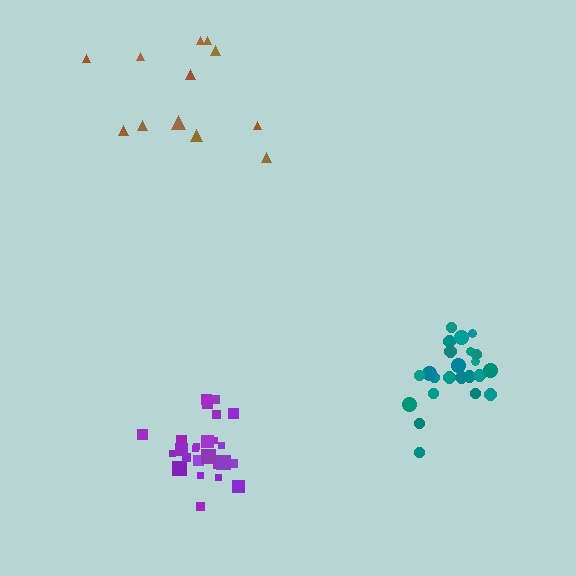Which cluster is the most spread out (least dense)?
Brown.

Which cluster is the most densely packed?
Purple.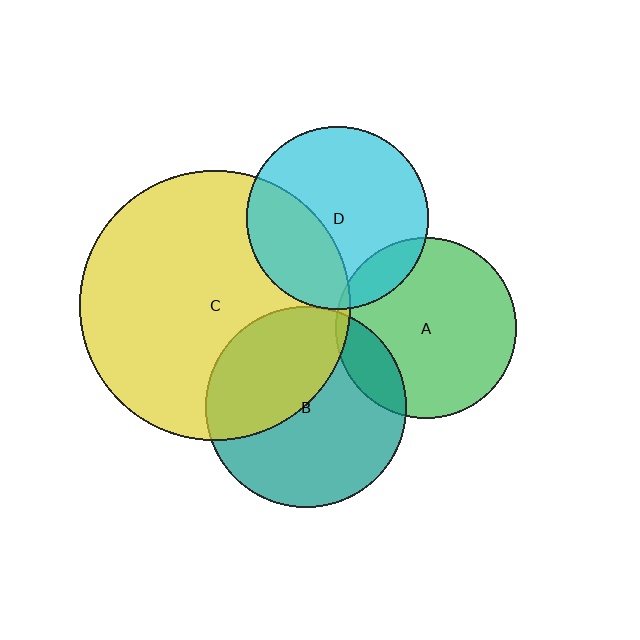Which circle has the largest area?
Circle C (yellow).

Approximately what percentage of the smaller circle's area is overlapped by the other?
Approximately 15%.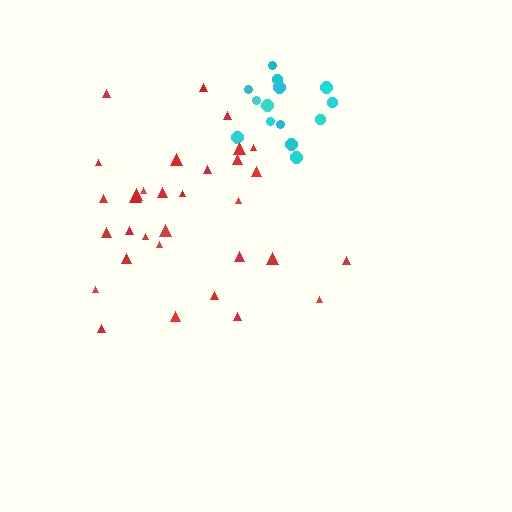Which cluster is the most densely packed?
Cyan.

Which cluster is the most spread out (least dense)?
Red.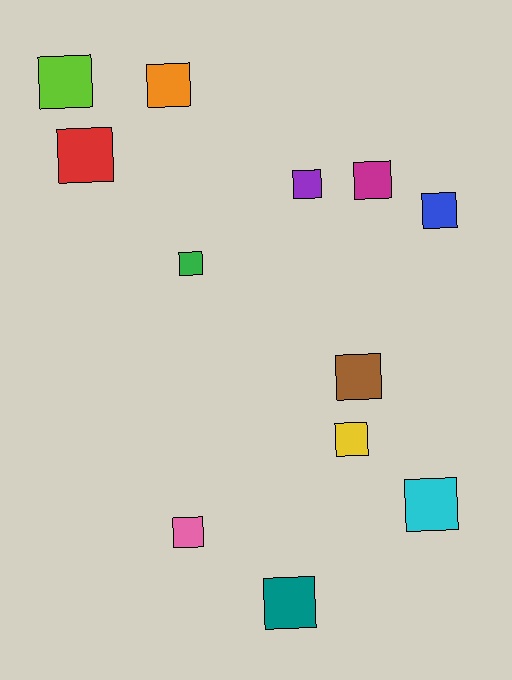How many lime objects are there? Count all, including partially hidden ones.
There is 1 lime object.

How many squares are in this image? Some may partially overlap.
There are 12 squares.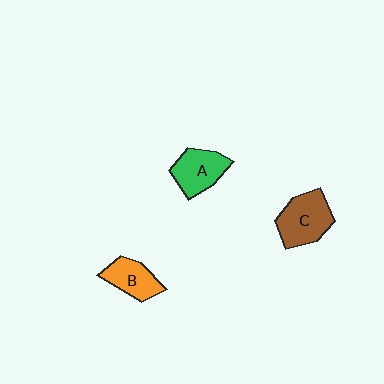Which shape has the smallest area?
Shape B (orange).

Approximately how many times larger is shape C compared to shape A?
Approximately 1.2 times.